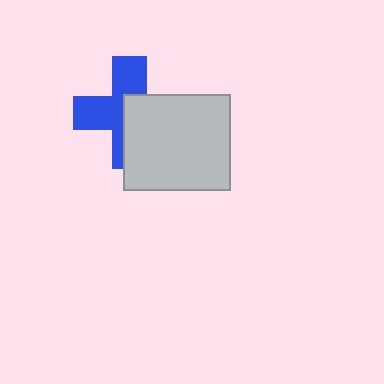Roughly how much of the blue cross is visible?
About half of it is visible (roughly 53%).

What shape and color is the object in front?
The object in front is a light gray rectangle.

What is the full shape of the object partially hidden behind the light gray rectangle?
The partially hidden object is a blue cross.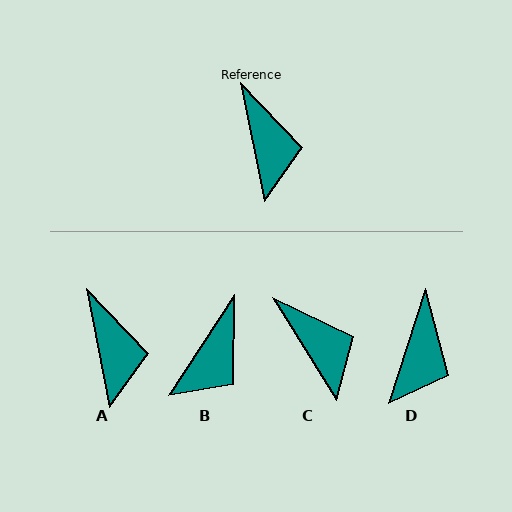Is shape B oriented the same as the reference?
No, it is off by about 44 degrees.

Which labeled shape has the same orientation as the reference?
A.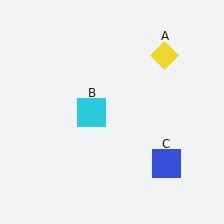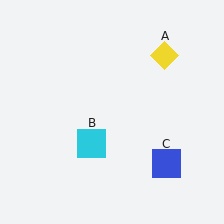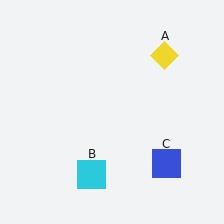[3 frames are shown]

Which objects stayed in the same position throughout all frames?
Yellow diamond (object A) and blue square (object C) remained stationary.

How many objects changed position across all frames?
1 object changed position: cyan square (object B).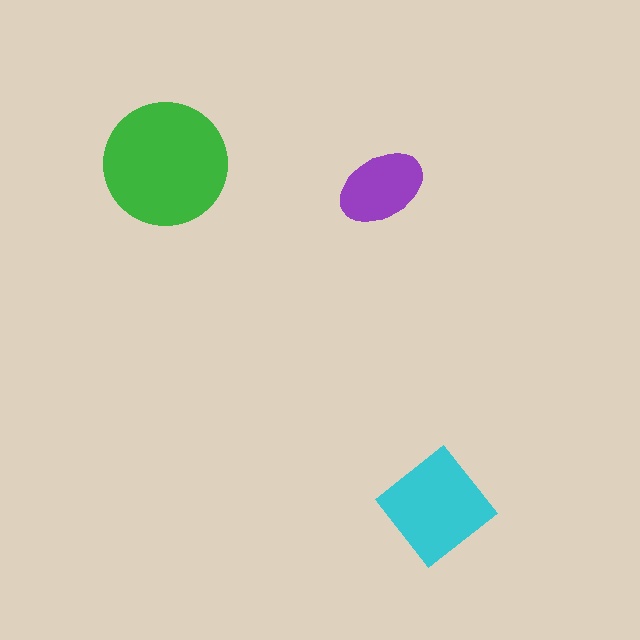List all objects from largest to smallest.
The green circle, the cyan diamond, the purple ellipse.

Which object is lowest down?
The cyan diamond is bottommost.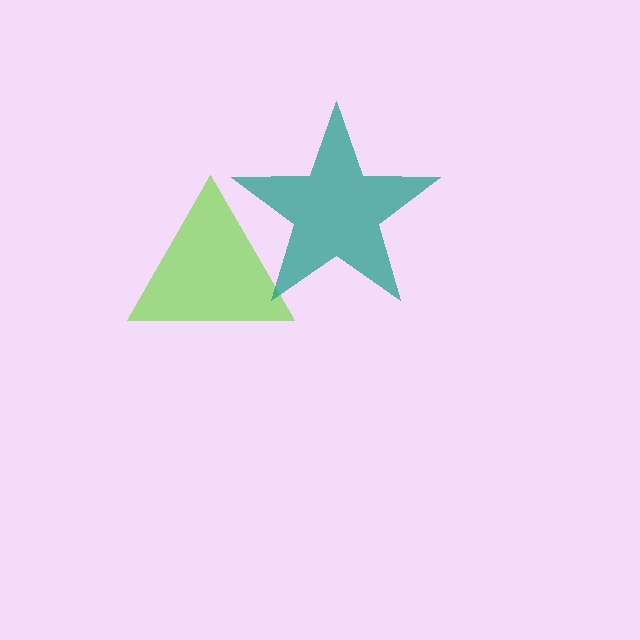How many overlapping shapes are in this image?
There are 2 overlapping shapes in the image.